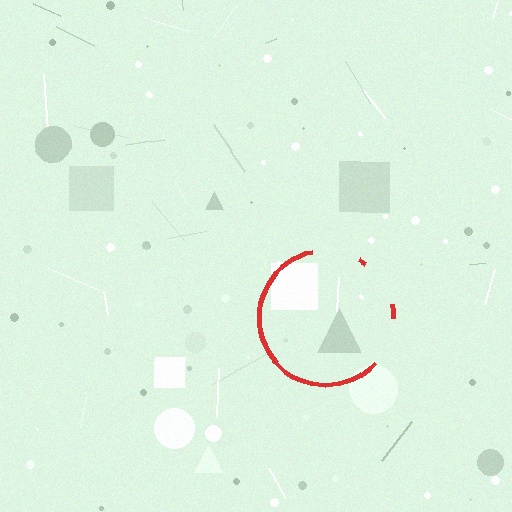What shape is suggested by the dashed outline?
The dashed outline suggests a circle.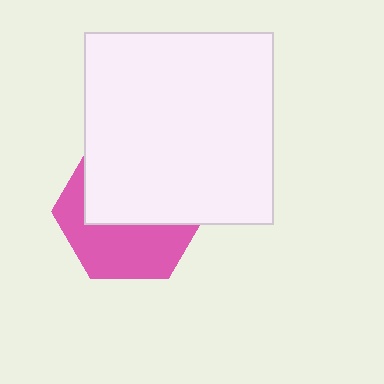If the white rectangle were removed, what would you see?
You would see the complete pink hexagon.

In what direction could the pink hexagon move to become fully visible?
The pink hexagon could move down. That would shift it out from behind the white rectangle entirely.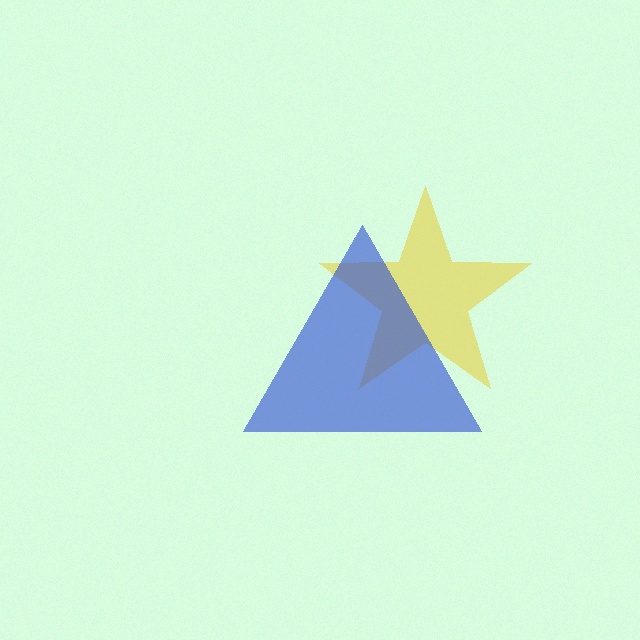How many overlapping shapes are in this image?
There are 2 overlapping shapes in the image.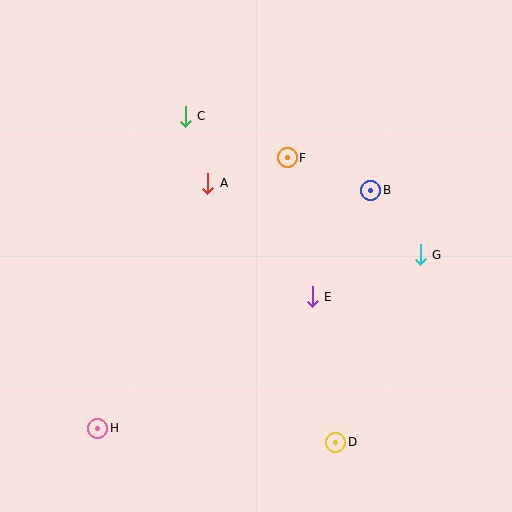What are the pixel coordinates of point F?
Point F is at (287, 158).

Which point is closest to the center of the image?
Point E at (312, 297) is closest to the center.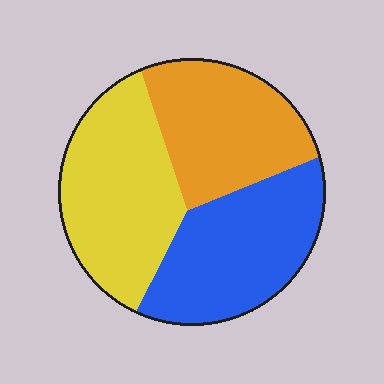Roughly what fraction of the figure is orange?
Orange covers around 30% of the figure.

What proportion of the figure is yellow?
Yellow covers 36% of the figure.